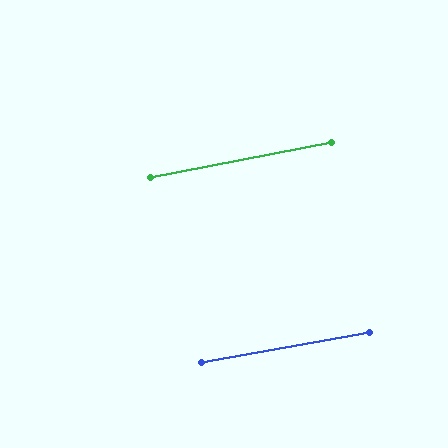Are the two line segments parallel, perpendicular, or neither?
Parallel — their directions differ by only 1.2°.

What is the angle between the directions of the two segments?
Approximately 1 degree.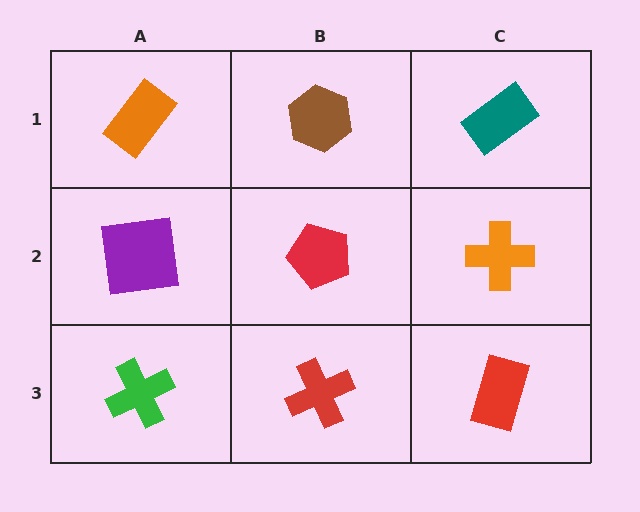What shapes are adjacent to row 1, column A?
A purple square (row 2, column A), a brown hexagon (row 1, column B).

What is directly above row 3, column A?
A purple square.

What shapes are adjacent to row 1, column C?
An orange cross (row 2, column C), a brown hexagon (row 1, column B).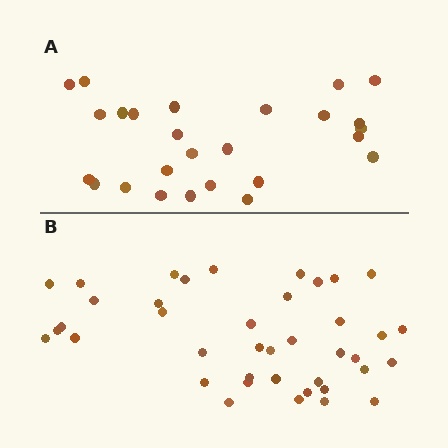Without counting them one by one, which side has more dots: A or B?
Region B (the bottom region) has more dots.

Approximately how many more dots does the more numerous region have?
Region B has approximately 15 more dots than region A.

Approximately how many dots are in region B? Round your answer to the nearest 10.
About 40 dots.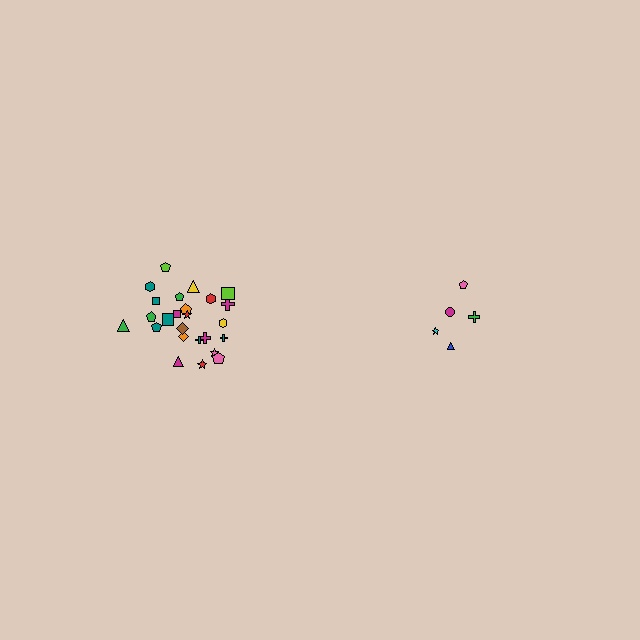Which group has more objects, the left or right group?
The left group.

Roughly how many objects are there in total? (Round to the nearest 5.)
Roughly 30 objects in total.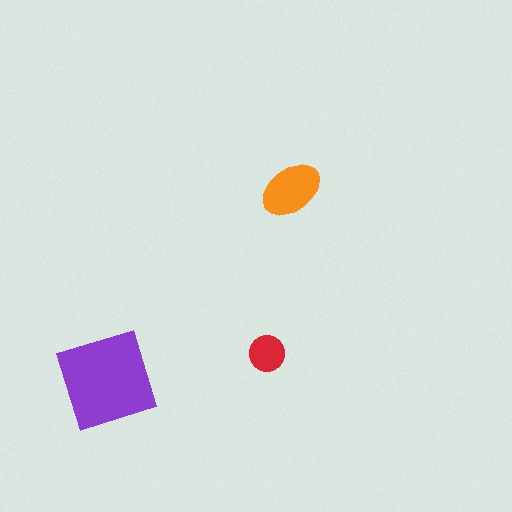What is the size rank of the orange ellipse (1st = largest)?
2nd.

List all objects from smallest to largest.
The red circle, the orange ellipse, the purple square.